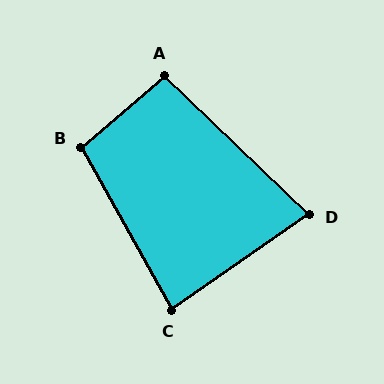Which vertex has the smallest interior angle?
D, at approximately 78 degrees.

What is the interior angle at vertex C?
Approximately 84 degrees (acute).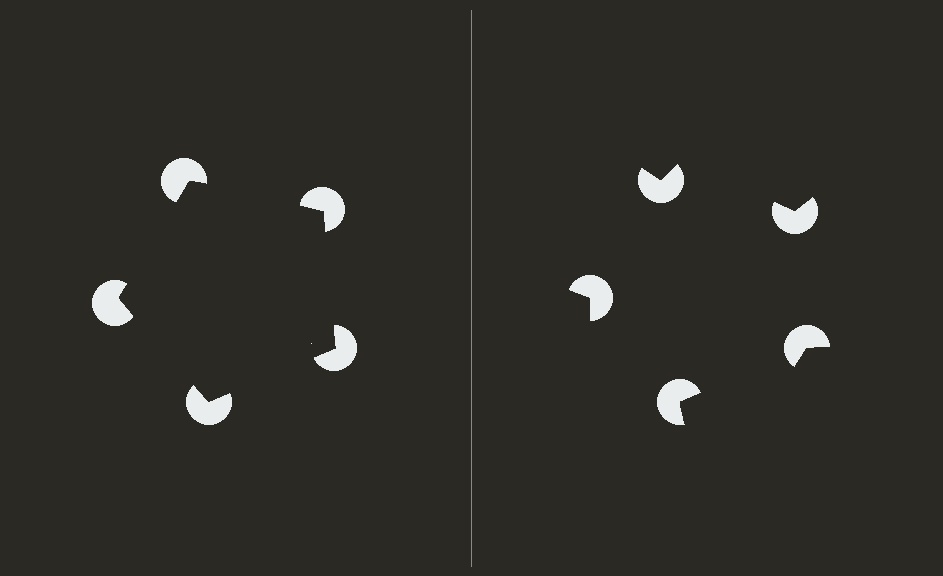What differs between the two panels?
The pac-man discs are positioned identically on both sides; only the wedge orientations differ. On the left they align to a pentagon; on the right they are misaligned.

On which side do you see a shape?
An illusory pentagon appears on the left side. On the right side the wedge cuts are rotated, so no coherent shape forms.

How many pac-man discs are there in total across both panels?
10 — 5 on each side.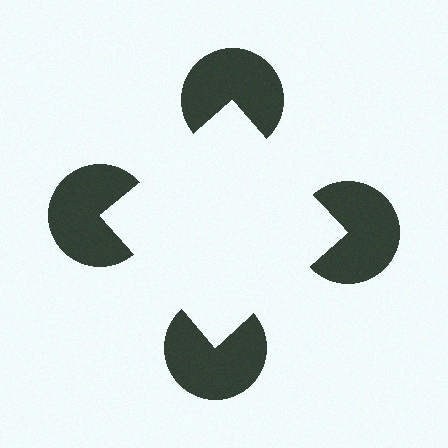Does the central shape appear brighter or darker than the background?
It typically appears slightly brighter than the background, even though no actual brightness change is drawn.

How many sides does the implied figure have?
4 sides.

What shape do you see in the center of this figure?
An illusory square — its edges are inferred from the aligned wedge cuts in the pac-man discs, not physically drawn.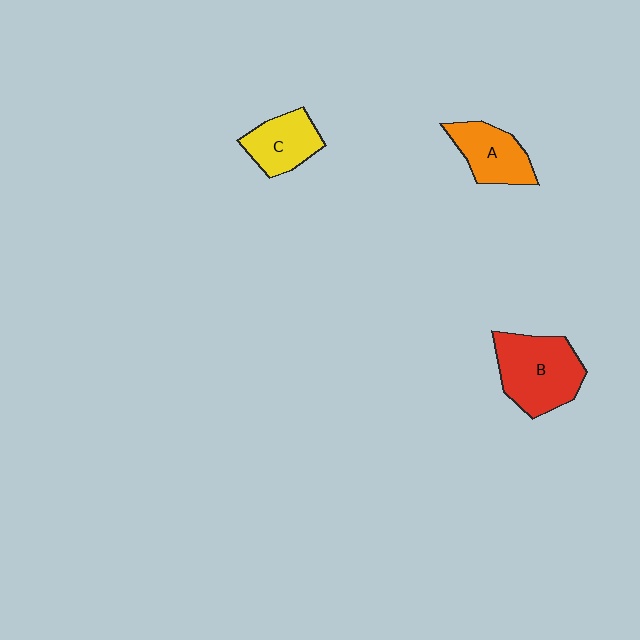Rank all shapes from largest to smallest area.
From largest to smallest: B (red), A (orange), C (yellow).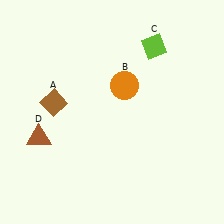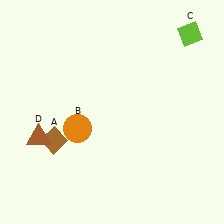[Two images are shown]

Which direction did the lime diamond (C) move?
The lime diamond (C) moved right.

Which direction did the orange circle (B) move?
The orange circle (B) moved left.